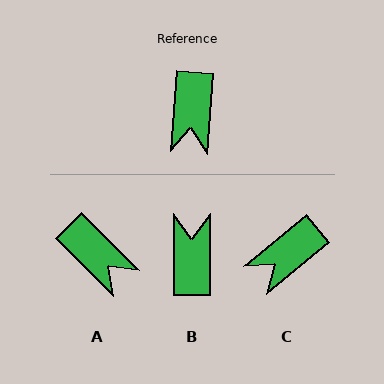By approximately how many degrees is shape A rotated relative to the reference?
Approximately 49 degrees counter-clockwise.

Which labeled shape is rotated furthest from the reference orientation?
B, about 175 degrees away.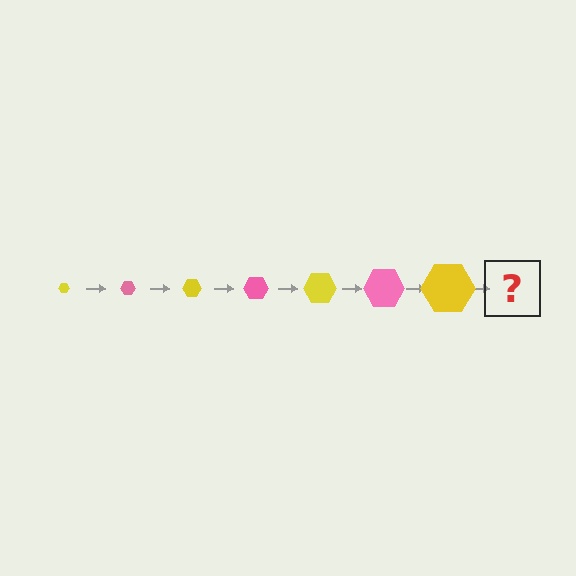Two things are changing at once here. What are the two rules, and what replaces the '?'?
The two rules are that the hexagon grows larger each step and the color cycles through yellow and pink. The '?' should be a pink hexagon, larger than the previous one.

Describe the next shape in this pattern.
It should be a pink hexagon, larger than the previous one.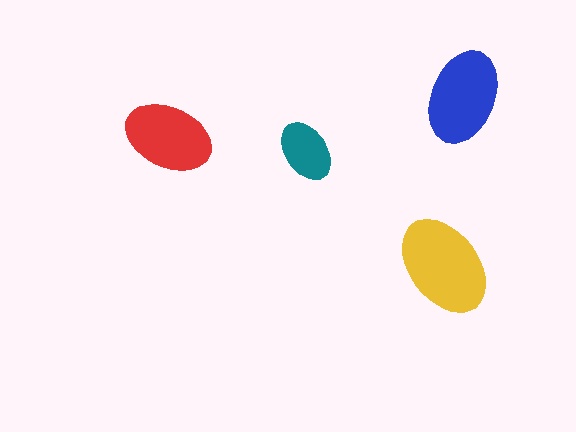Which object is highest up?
The blue ellipse is topmost.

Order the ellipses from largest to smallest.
the yellow one, the blue one, the red one, the teal one.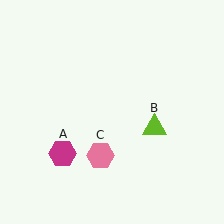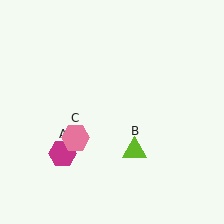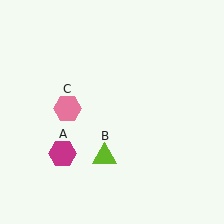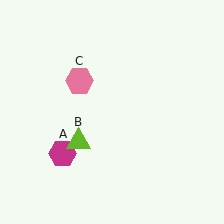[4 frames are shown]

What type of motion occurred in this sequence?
The lime triangle (object B), pink hexagon (object C) rotated clockwise around the center of the scene.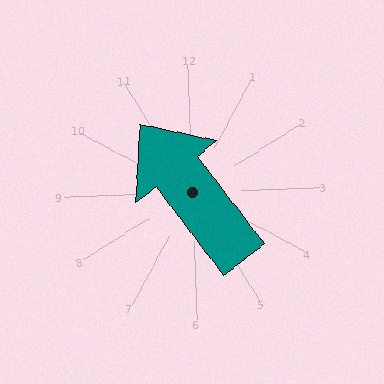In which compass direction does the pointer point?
Northwest.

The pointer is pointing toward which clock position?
Roughly 11 o'clock.